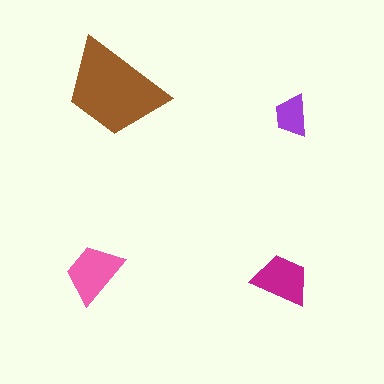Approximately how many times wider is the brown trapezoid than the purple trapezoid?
About 2.5 times wider.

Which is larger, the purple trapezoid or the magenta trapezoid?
The magenta one.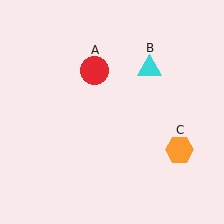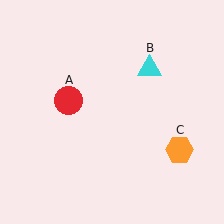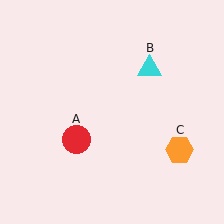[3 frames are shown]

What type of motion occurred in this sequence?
The red circle (object A) rotated counterclockwise around the center of the scene.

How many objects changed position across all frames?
1 object changed position: red circle (object A).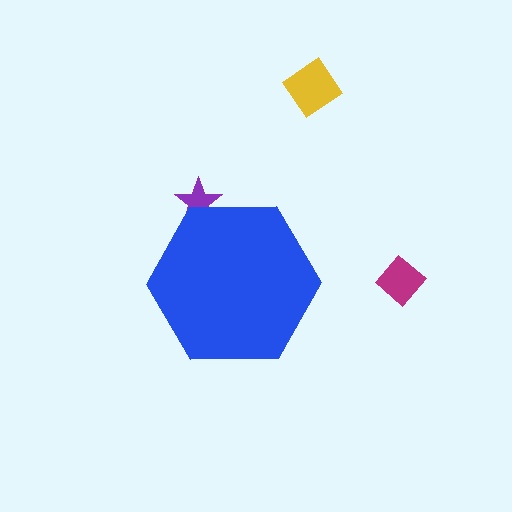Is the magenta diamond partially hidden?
No, the magenta diamond is fully visible.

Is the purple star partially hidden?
Yes, the purple star is partially hidden behind the blue hexagon.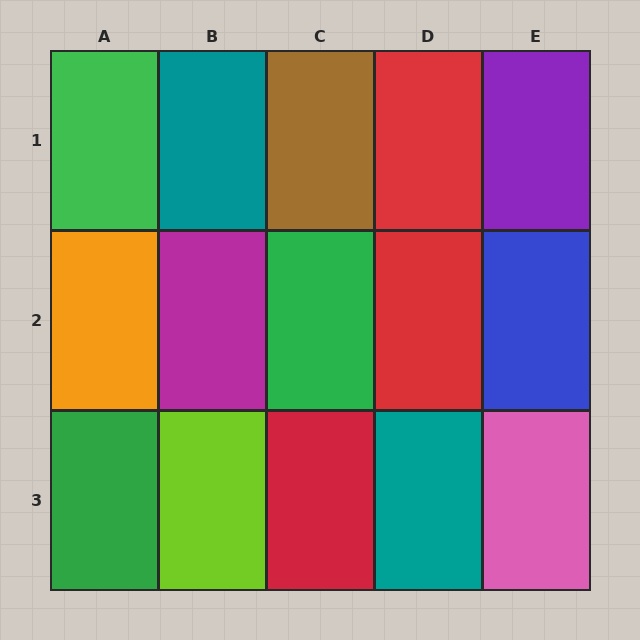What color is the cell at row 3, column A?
Green.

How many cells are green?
3 cells are green.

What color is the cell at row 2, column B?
Magenta.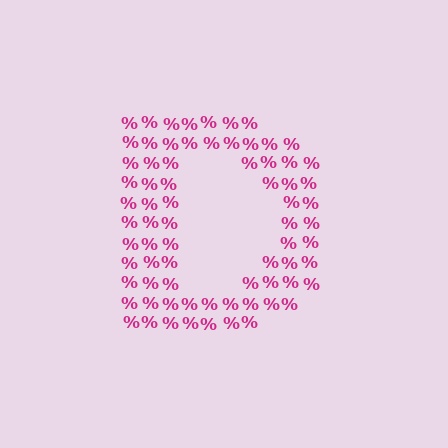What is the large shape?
The large shape is the letter D.